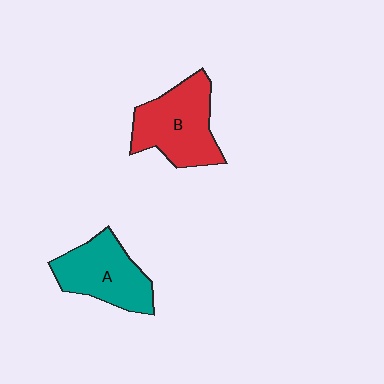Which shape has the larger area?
Shape B (red).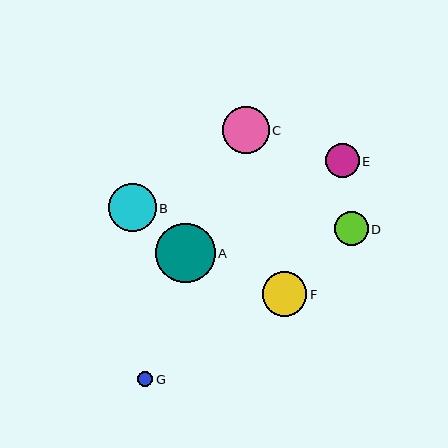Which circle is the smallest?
Circle G is the smallest with a size of approximately 15 pixels.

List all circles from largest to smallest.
From largest to smallest: A, B, C, F, D, E, G.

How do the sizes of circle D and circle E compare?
Circle D and circle E are approximately the same size.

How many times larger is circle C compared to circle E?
Circle C is approximately 1.4 times the size of circle E.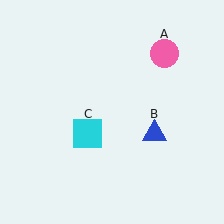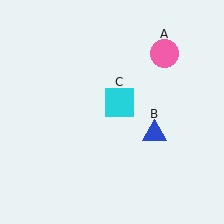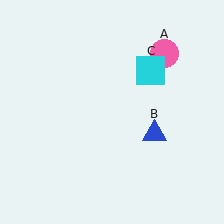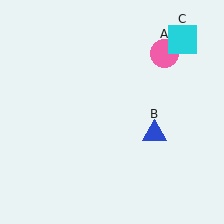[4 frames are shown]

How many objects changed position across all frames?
1 object changed position: cyan square (object C).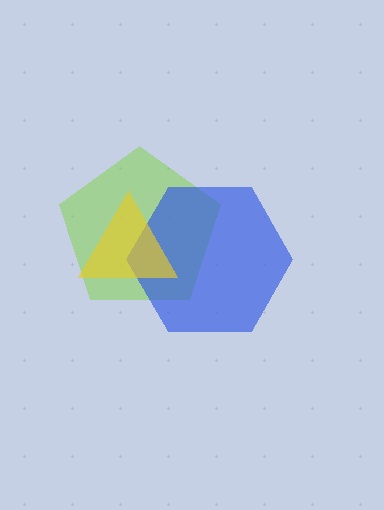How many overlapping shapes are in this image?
There are 3 overlapping shapes in the image.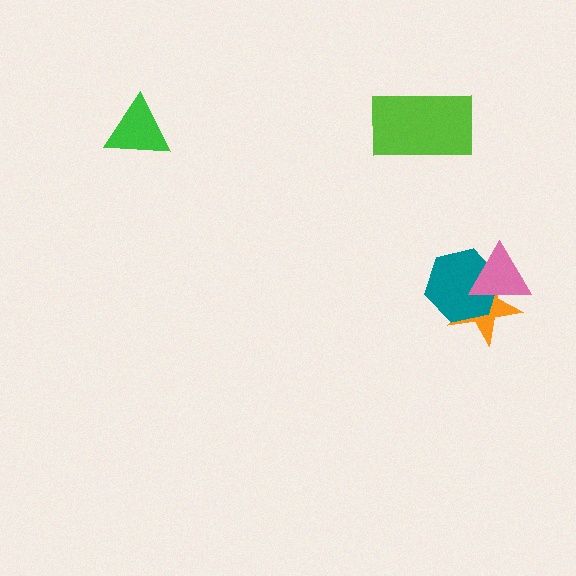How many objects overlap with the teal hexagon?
2 objects overlap with the teal hexagon.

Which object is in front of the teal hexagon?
The pink triangle is in front of the teal hexagon.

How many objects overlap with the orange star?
2 objects overlap with the orange star.